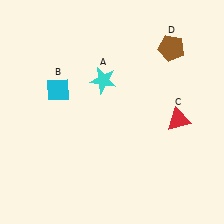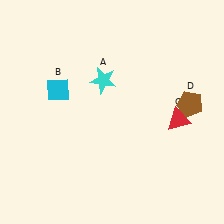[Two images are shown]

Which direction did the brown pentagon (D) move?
The brown pentagon (D) moved down.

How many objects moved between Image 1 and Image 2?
1 object moved between the two images.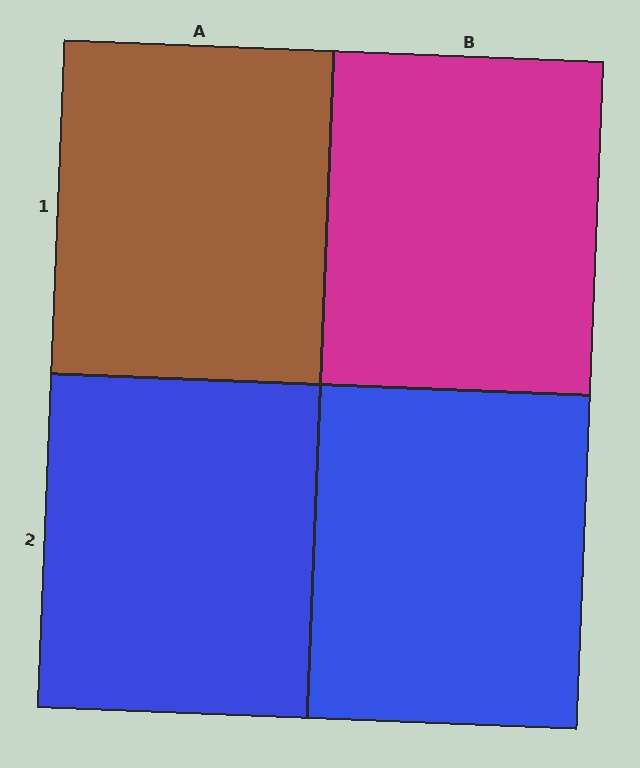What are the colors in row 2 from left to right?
Blue, blue.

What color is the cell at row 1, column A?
Brown.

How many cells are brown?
1 cell is brown.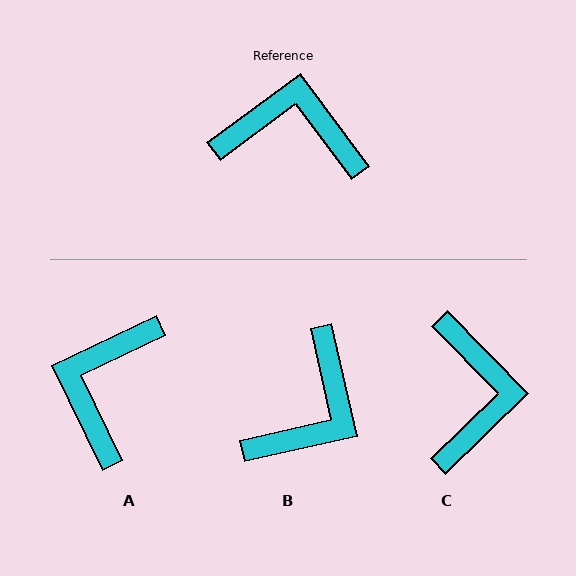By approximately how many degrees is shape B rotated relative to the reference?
Approximately 114 degrees clockwise.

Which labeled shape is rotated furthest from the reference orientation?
B, about 114 degrees away.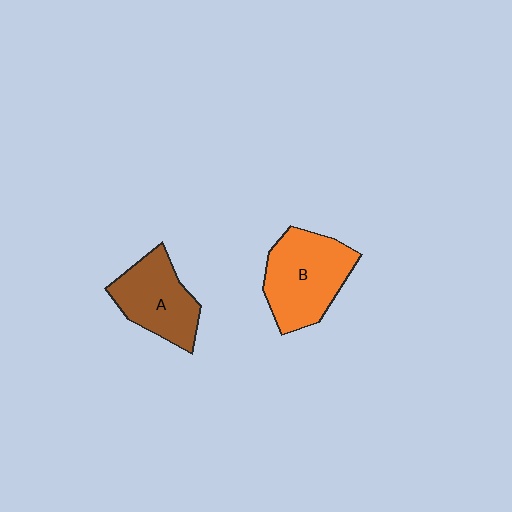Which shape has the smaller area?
Shape A (brown).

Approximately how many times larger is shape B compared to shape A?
Approximately 1.2 times.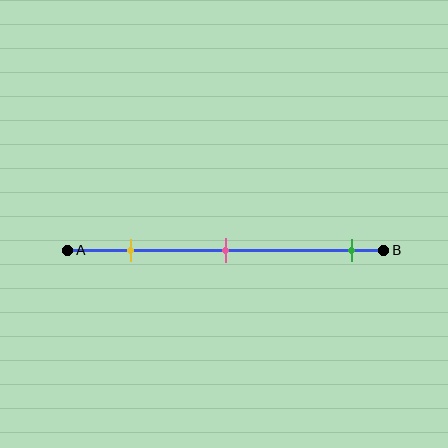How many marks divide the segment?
There are 3 marks dividing the segment.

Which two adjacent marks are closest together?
The yellow and pink marks are the closest adjacent pair.